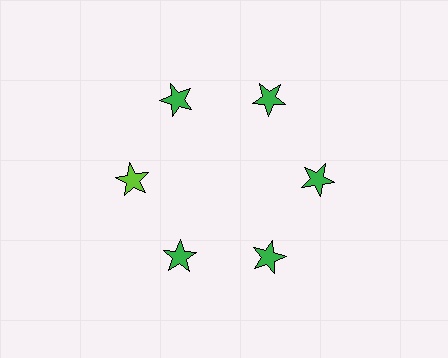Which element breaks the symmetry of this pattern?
The lime star at roughly the 9 o'clock position breaks the symmetry. All other shapes are green stars.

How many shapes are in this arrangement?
There are 6 shapes arranged in a ring pattern.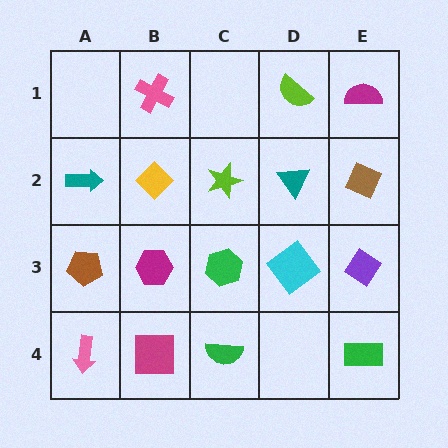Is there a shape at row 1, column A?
No, that cell is empty.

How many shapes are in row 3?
5 shapes.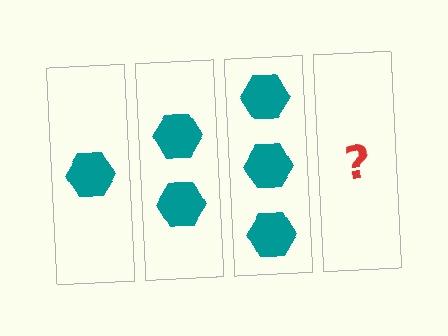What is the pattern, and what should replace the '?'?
The pattern is that each step adds one more hexagon. The '?' should be 4 hexagons.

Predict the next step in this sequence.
The next step is 4 hexagons.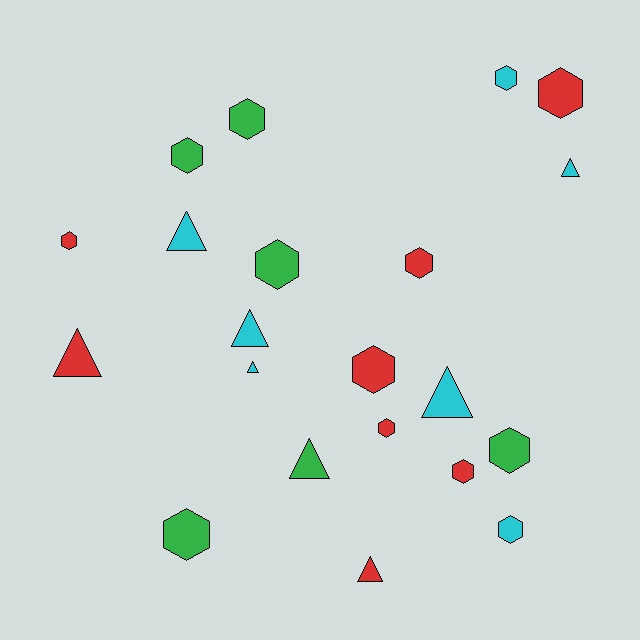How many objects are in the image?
There are 21 objects.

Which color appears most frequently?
Red, with 8 objects.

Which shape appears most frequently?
Hexagon, with 13 objects.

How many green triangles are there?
There is 1 green triangle.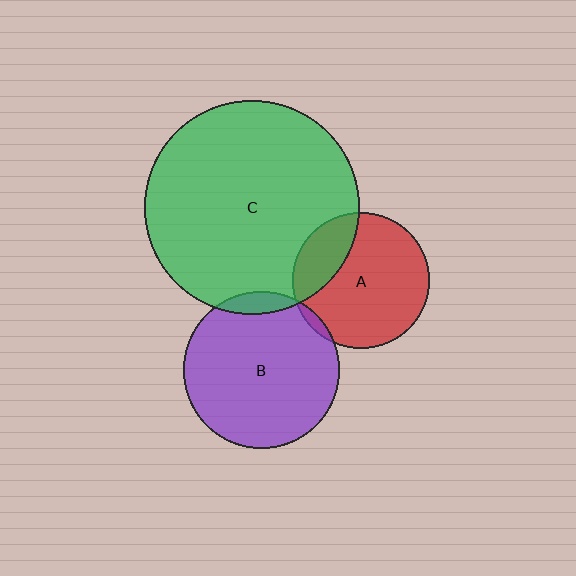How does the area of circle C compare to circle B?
Approximately 1.9 times.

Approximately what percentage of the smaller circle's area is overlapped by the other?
Approximately 25%.